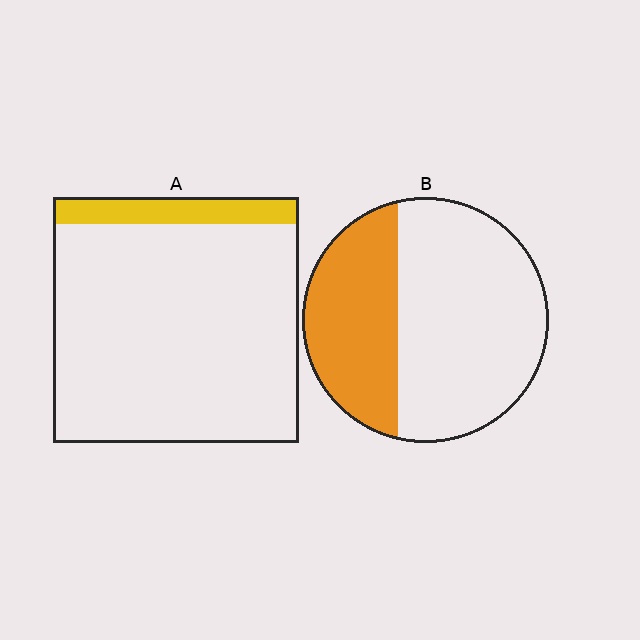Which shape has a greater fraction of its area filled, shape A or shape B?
Shape B.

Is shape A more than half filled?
No.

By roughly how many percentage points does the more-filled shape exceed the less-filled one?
By roughly 25 percentage points (B over A).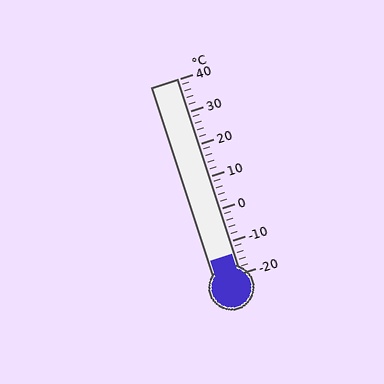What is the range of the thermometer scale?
The thermometer scale ranges from -20°C to 40°C.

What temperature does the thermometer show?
The thermometer shows approximately -14°C.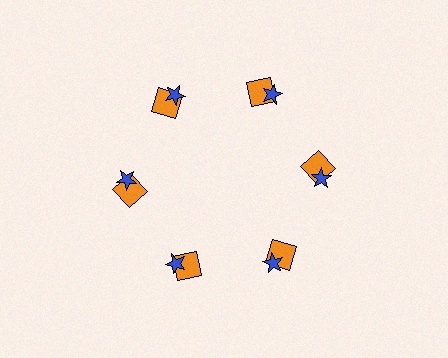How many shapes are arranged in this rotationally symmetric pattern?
There are 12 shapes, arranged in 6 groups of 2.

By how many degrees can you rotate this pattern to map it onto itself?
The pattern maps onto itself every 60 degrees of rotation.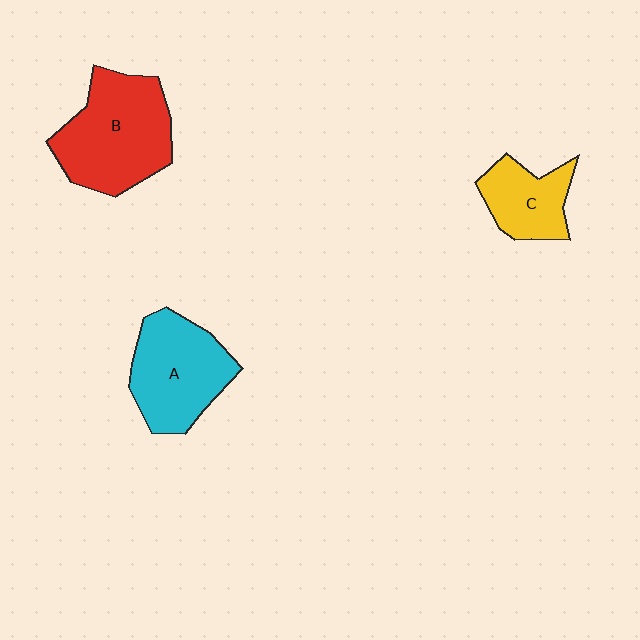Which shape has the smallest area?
Shape C (yellow).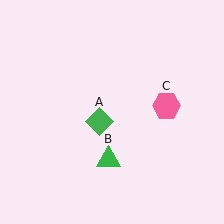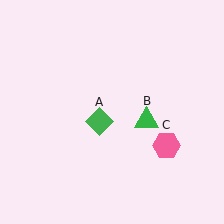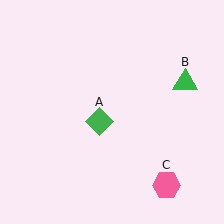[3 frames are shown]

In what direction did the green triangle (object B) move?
The green triangle (object B) moved up and to the right.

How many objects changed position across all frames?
2 objects changed position: green triangle (object B), pink hexagon (object C).